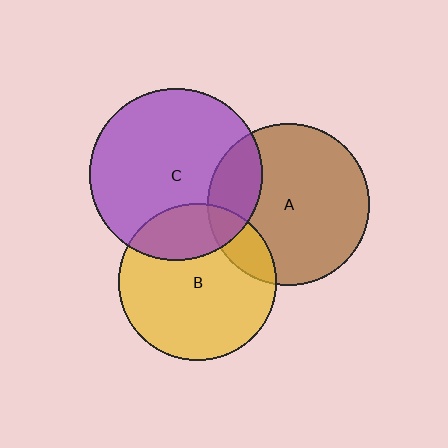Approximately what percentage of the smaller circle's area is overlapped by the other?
Approximately 15%.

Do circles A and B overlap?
Yes.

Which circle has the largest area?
Circle C (purple).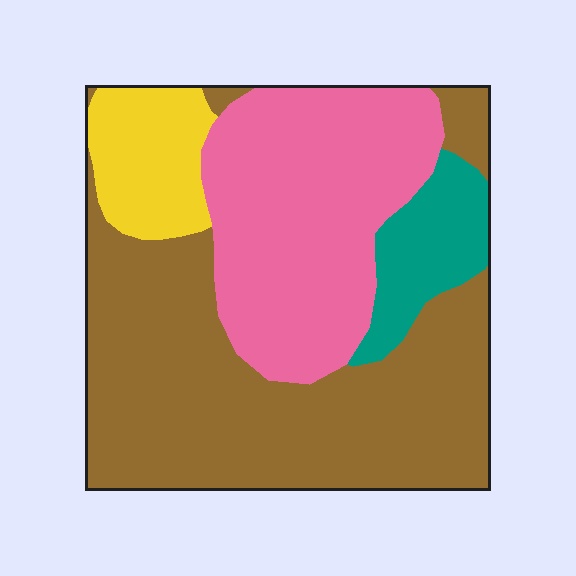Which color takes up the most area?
Brown, at roughly 50%.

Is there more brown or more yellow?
Brown.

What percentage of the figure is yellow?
Yellow covers about 10% of the figure.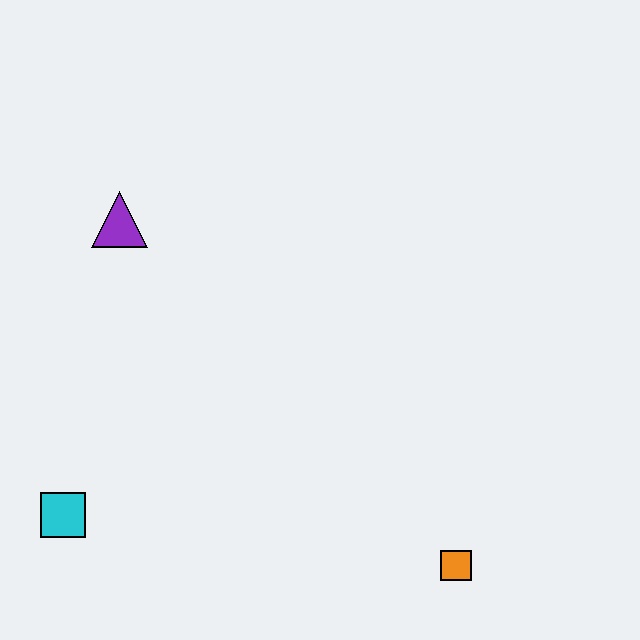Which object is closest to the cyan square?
The purple triangle is closest to the cyan square.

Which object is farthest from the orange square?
The purple triangle is farthest from the orange square.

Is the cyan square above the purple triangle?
No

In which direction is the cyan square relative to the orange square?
The cyan square is to the left of the orange square.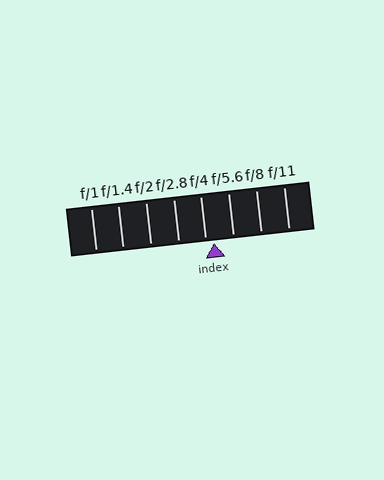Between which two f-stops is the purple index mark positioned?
The index mark is between f/4 and f/5.6.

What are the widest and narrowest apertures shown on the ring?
The widest aperture shown is f/1 and the narrowest is f/11.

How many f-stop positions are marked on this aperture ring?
There are 8 f-stop positions marked.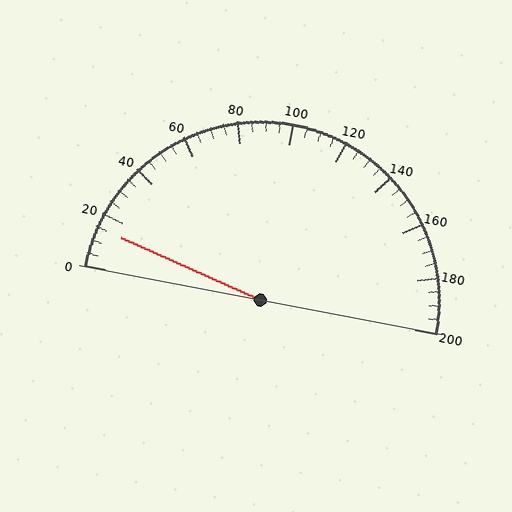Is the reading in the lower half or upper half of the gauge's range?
The reading is in the lower half of the range (0 to 200).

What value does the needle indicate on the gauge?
The needle indicates approximately 15.